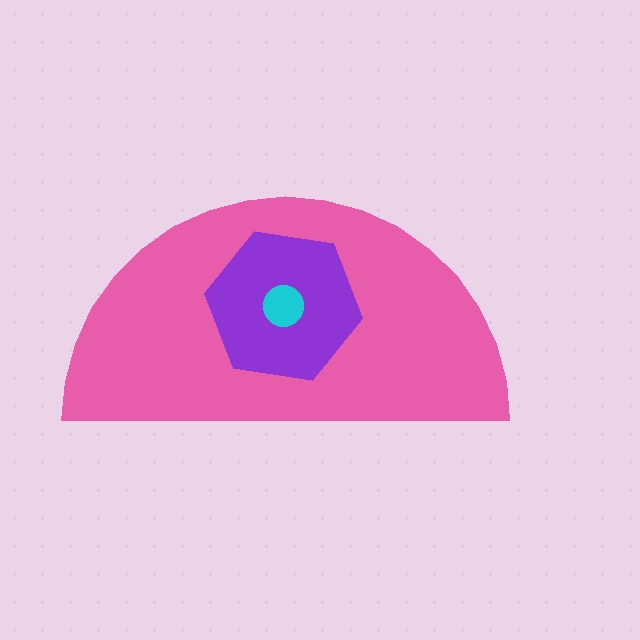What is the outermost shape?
The pink semicircle.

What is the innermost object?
The cyan circle.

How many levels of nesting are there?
3.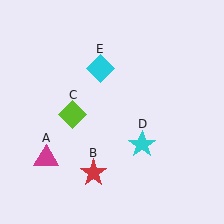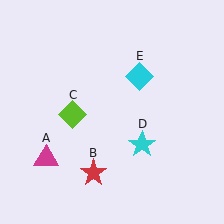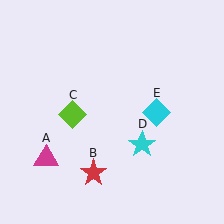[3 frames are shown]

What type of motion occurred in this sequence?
The cyan diamond (object E) rotated clockwise around the center of the scene.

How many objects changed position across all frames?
1 object changed position: cyan diamond (object E).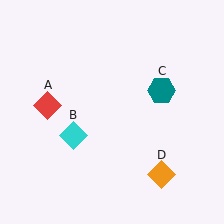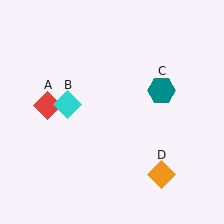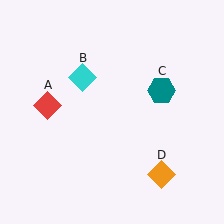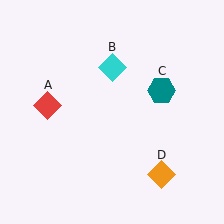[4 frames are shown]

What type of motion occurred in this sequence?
The cyan diamond (object B) rotated clockwise around the center of the scene.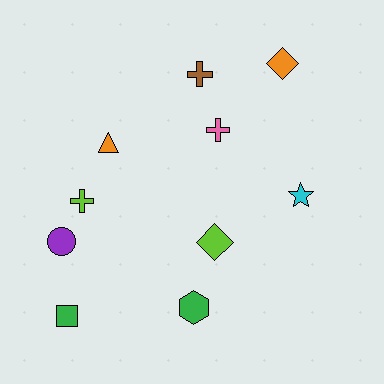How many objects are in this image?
There are 10 objects.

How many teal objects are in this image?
There are no teal objects.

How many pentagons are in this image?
There are no pentagons.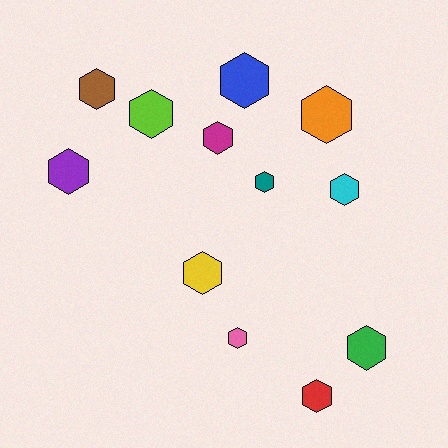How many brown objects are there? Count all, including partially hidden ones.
There is 1 brown object.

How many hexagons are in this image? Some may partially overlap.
There are 12 hexagons.